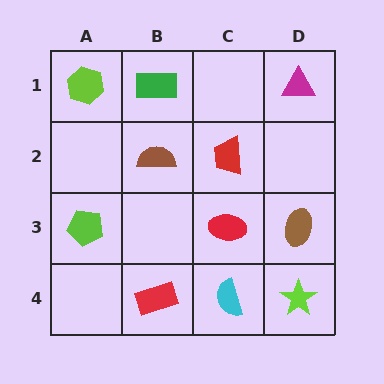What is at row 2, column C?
A red trapezoid.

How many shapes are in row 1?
3 shapes.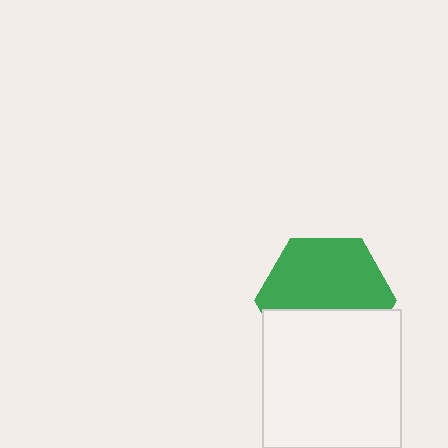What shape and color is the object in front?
The object in front is a white square.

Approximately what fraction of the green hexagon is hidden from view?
Roughly 40% of the green hexagon is hidden behind the white square.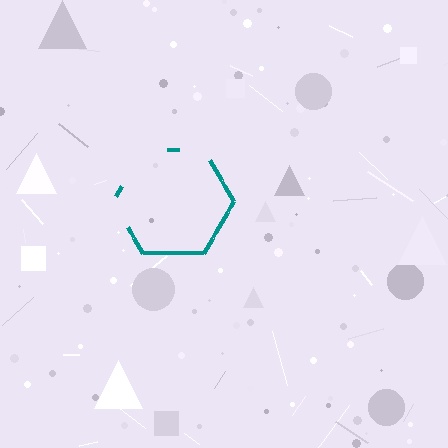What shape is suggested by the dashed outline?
The dashed outline suggests a hexagon.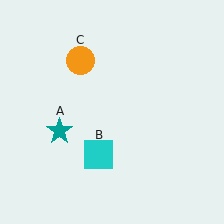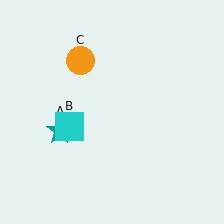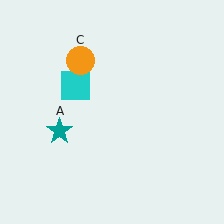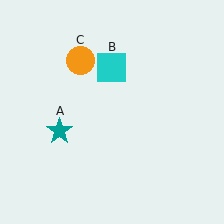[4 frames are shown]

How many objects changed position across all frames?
1 object changed position: cyan square (object B).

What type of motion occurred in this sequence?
The cyan square (object B) rotated clockwise around the center of the scene.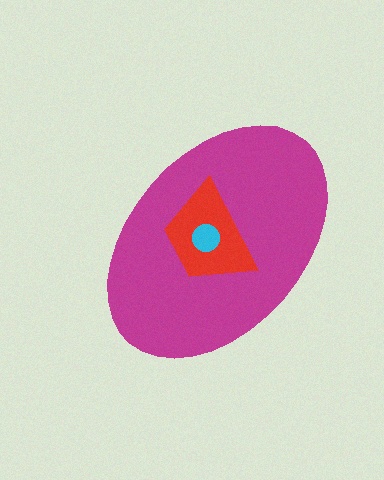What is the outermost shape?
The magenta ellipse.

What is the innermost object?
The cyan circle.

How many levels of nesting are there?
3.